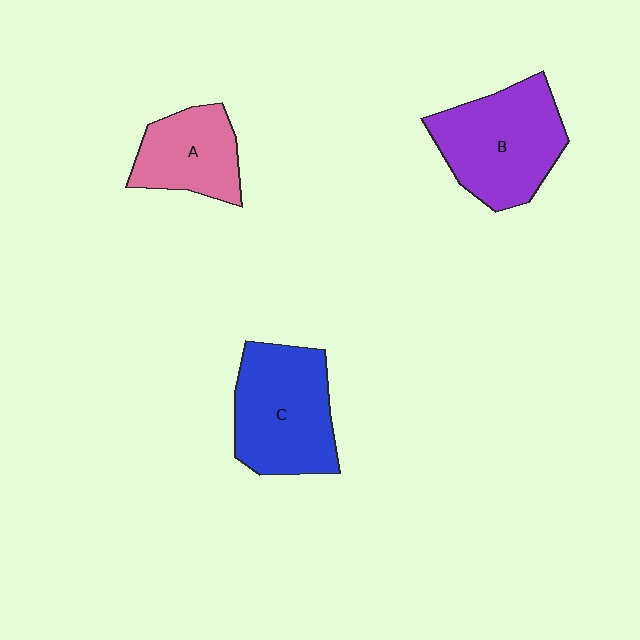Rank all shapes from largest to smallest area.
From largest to smallest: B (purple), C (blue), A (pink).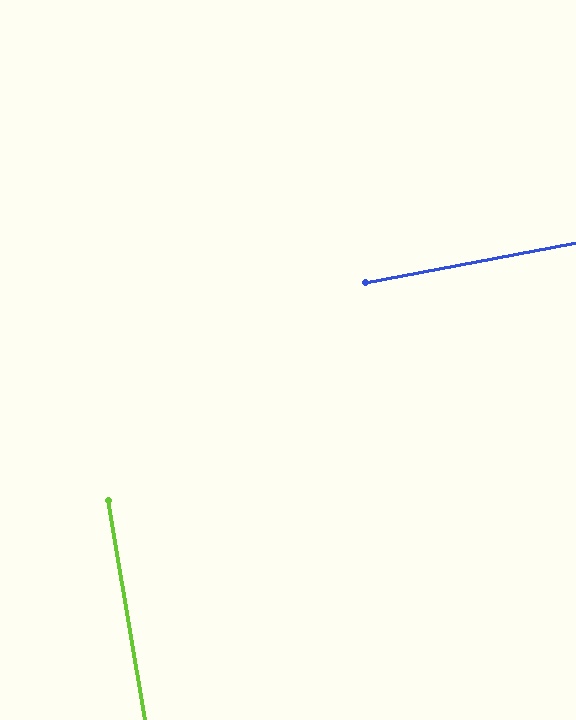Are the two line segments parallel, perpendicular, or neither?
Perpendicular — they meet at approximately 89°.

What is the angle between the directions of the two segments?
Approximately 89 degrees.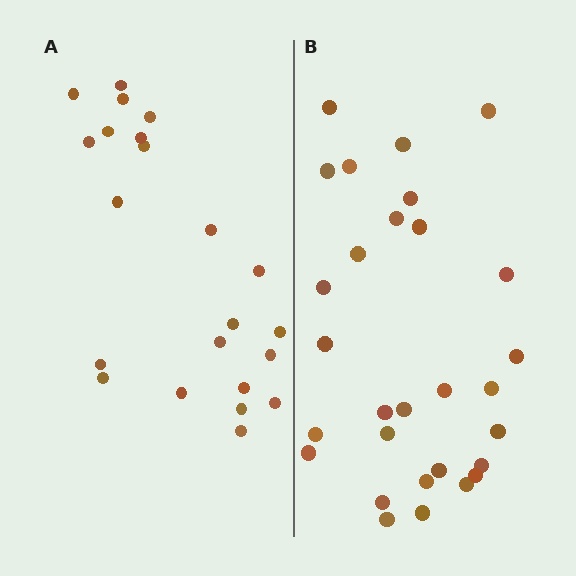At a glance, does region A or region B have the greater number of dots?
Region B (the right region) has more dots.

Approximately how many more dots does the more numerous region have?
Region B has roughly 8 or so more dots than region A.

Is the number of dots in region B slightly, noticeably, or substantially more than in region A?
Region B has noticeably more, but not dramatically so. The ratio is roughly 1.3 to 1.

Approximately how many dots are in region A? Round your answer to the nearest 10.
About 20 dots. (The exact count is 22, which rounds to 20.)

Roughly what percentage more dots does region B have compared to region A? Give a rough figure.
About 30% more.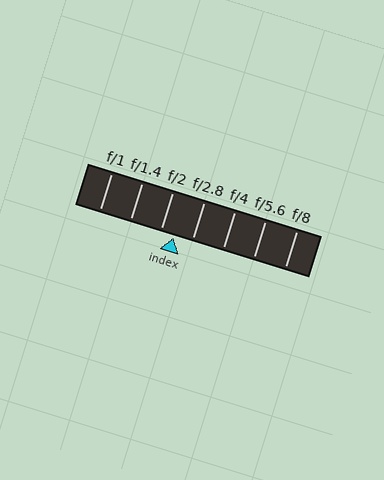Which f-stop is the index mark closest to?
The index mark is closest to f/2.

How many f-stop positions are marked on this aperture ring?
There are 7 f-stop positions marked.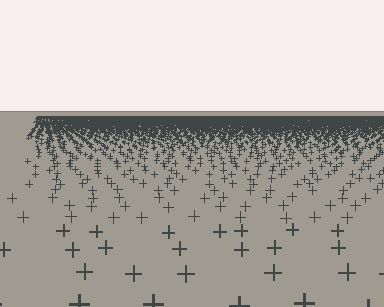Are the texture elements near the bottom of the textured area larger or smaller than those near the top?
Larger. Near the bottom, elements are closer to the viewer and appear at a bigger on-screen size.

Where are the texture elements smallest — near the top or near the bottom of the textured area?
Near the top.